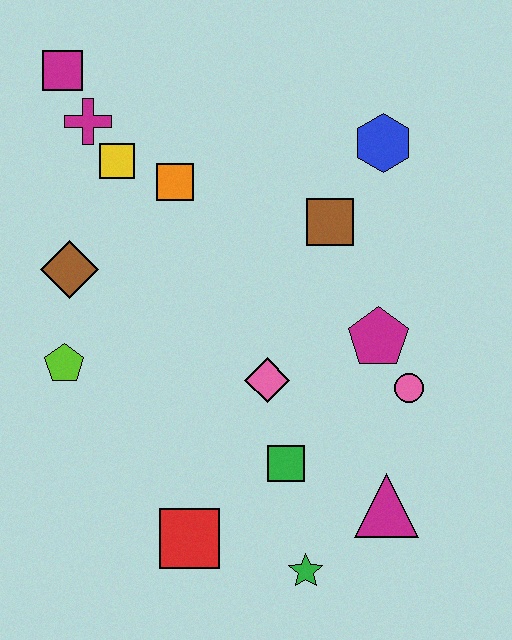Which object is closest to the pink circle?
The magenta pentagon is closest to the pink circle.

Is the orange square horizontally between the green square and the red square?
No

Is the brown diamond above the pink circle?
Yes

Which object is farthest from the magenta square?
The green star is farthest from the magenta square.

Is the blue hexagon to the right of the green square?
Yes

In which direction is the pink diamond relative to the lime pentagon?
The pink diamond is to the right of the lime pentagon.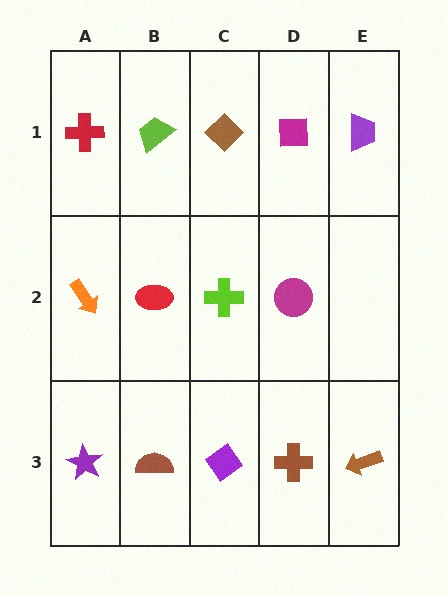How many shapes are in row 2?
4 shapes.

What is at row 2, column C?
A lime cross.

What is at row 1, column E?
A purple trapezoid.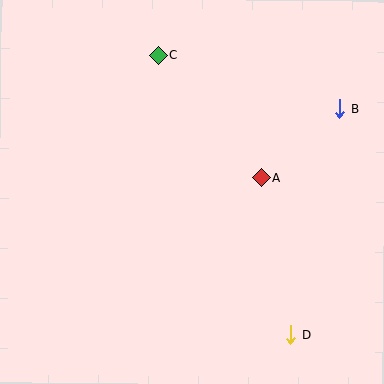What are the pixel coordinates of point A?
Point A is at (261, 178).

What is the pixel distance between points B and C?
The distance between B and C is 189 pixels.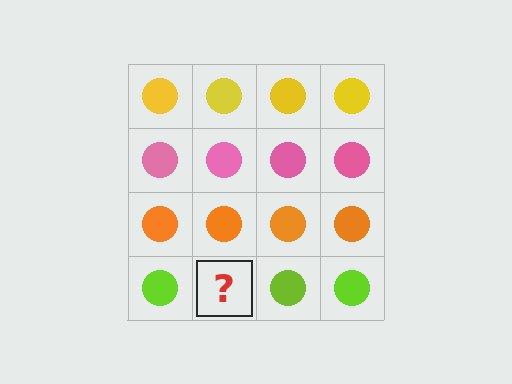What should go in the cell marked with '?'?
The missing cell should contain a lime circle.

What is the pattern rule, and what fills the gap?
The rule is that each row has a consistent color. The gap should be filled with a lime circle.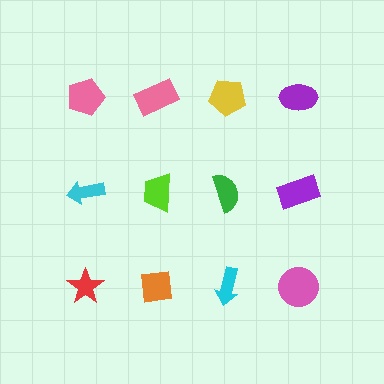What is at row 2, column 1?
A cyan arrow.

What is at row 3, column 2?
An orange square.